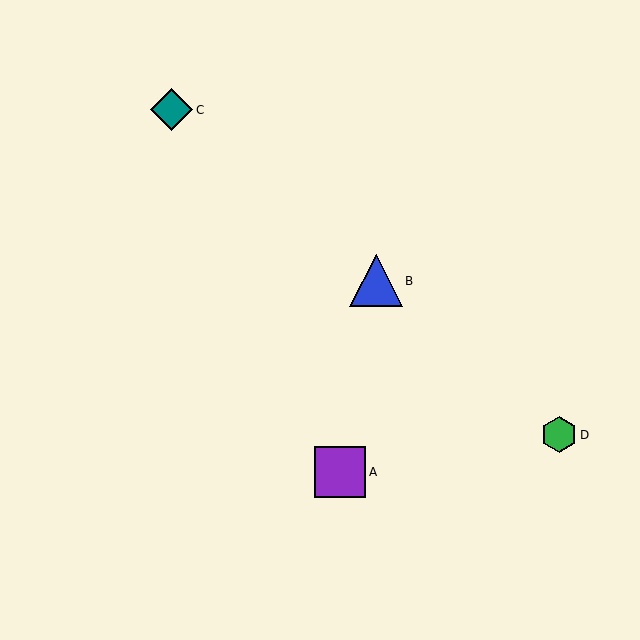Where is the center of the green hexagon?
The center of the green hexagon is at (559, 435).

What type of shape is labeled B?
Shape B is a blue triangle.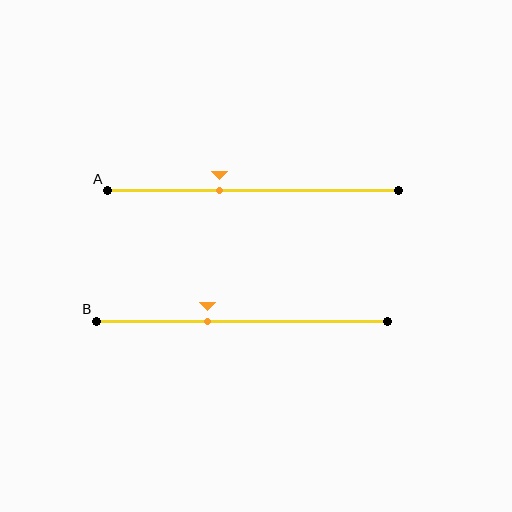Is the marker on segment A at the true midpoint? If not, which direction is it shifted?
No, the marker on segment A is shifted to the left by about 12% of the segment length.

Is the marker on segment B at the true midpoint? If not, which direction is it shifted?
No, the marker on segment B is shifted to the left by about 12% of the segment length.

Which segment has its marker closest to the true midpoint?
Segment A has its marker closest to the true midpoint.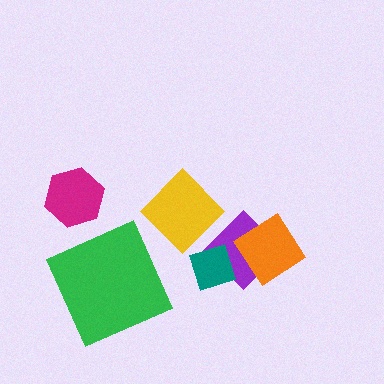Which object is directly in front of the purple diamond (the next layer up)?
The orange diamond is directly in front of the purple diamond.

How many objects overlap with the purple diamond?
3 objects overlap with the purple diamond.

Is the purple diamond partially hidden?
Yes, it is partially covered by another shape.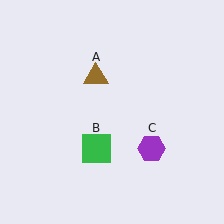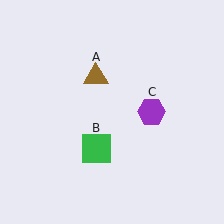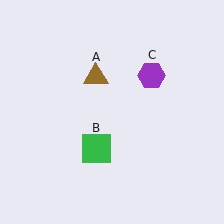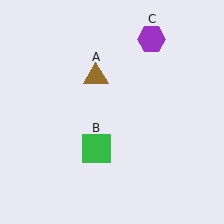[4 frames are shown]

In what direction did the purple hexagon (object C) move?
The purple hexagon (object C) moved up.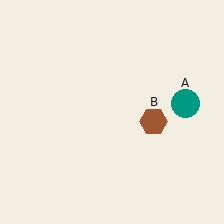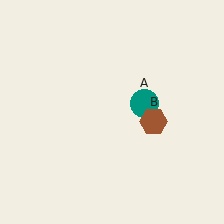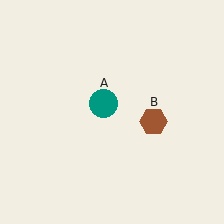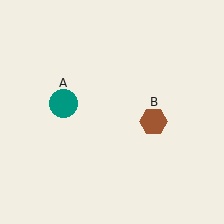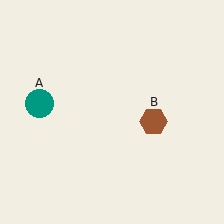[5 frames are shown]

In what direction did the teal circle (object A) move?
The teal circle (object A) moved left.